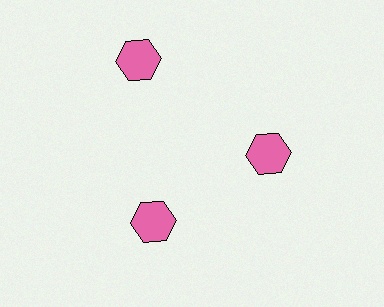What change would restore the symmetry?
The symmetry would be restored by moving it inward, back onto the ring so that all 3 hexagons sit at equal angles and equal distance from the center.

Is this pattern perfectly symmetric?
No. The 3 pink hexagons are arranged in a ring, but one element near the 11 o'clock position is pushed outward from the center, breaking the 3-fold rotational symmetry.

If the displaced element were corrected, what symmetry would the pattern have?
It would have 3-fold rotational symmetry — the pattern would map onto itself every 120 degrees.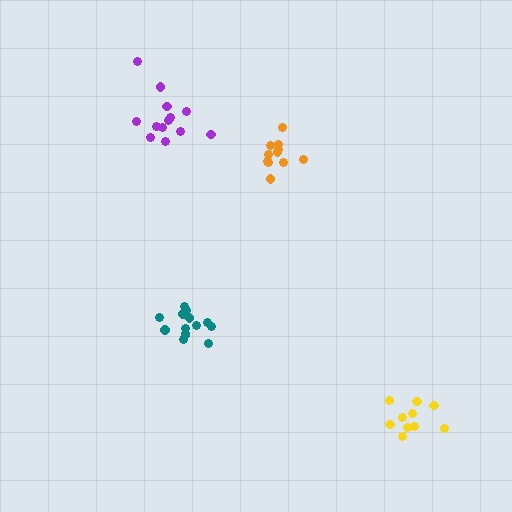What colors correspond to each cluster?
The clusters are colored: teal, yellow, purple, orange.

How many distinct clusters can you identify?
There are 4 distinct clusters.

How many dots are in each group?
Group 1: 14 dots, Group 2: 10 dots, Group 3: 13 dots, Group 4: 11 dots (48 total).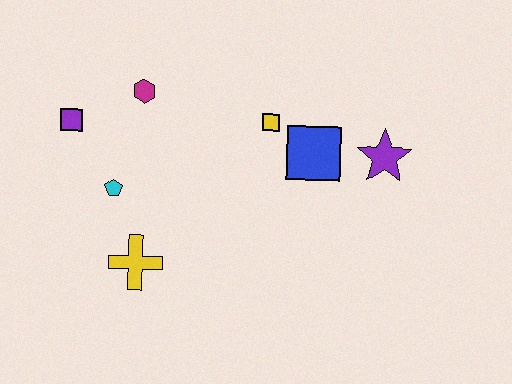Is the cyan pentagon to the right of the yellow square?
No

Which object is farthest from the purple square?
The purple star is farthest from the purple square.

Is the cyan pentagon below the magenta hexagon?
Yes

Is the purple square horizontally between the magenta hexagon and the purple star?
No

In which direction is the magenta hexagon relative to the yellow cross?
The magenta hexagon is above the yellow cross.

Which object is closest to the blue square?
The yellow square is closest to the blue square.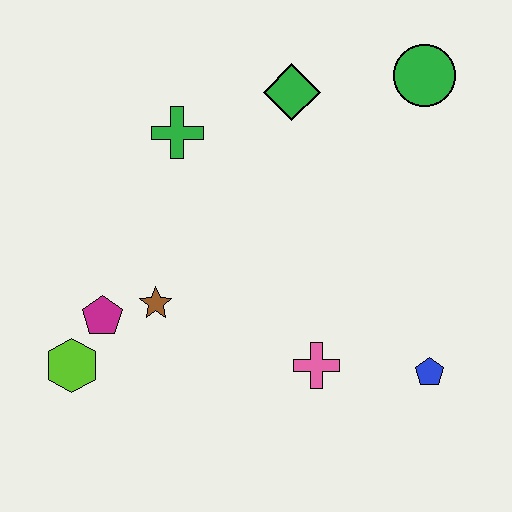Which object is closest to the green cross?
The green diamond is closest to the green cross.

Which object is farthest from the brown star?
The green circle is farthest from the brown star.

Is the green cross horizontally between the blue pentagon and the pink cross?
No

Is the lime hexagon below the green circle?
Yes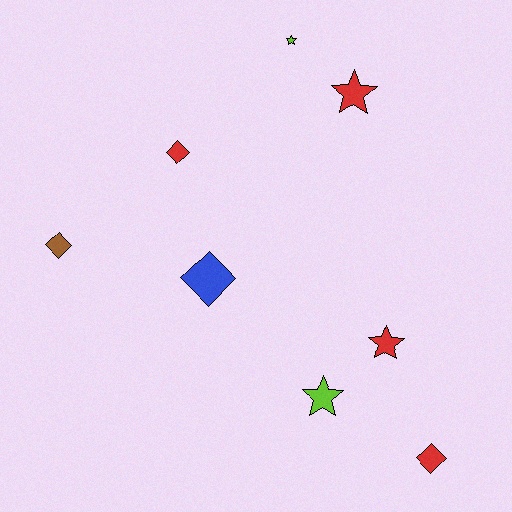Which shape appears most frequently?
Diamond, with 4 objects.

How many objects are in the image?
There are 8 objects.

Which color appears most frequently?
Red, with 4 objects.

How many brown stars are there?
There are no brown stars.